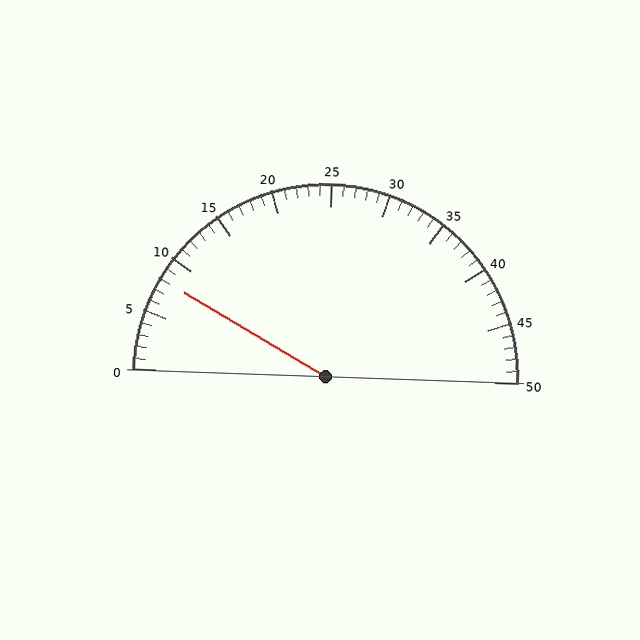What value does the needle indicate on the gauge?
The needle indicates approximately 8.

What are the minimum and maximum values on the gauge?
The gauge ranges from 0 to 50.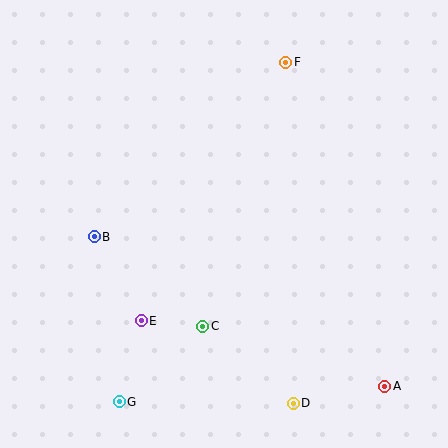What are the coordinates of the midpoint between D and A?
The midpoint between D and A is at (339, 395).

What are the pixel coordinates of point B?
Point B is at (94, 237).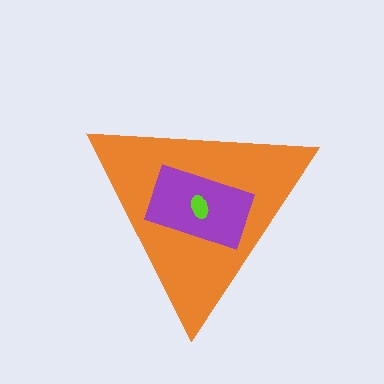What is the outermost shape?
The orange triangle.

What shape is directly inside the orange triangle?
The purple rectangle.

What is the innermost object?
The lime ellipse.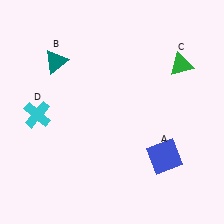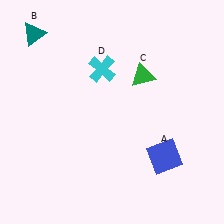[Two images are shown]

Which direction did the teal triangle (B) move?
The teal triangle (B) moved up.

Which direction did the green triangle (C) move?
The green triangle (C) moved left.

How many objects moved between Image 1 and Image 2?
3 objects moved between the two images.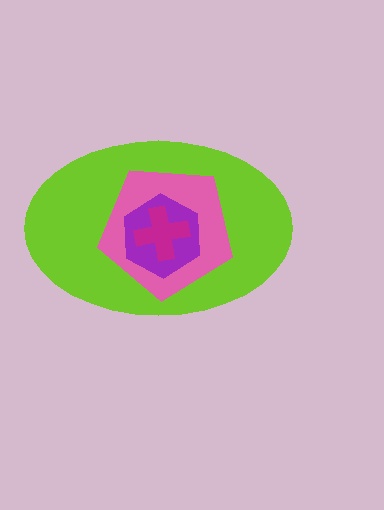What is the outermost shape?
The lime ellipse.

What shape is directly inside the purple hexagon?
The magenta cross.